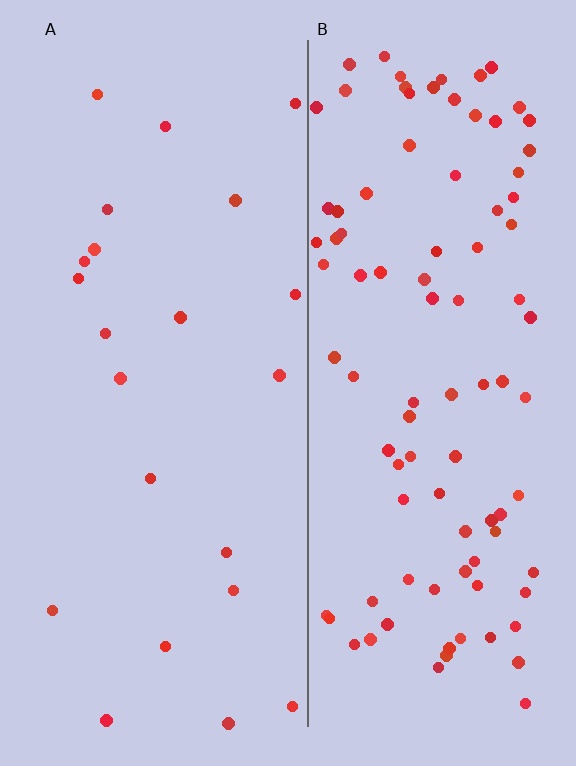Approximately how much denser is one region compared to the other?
Approximately 4.4× — region B over region A.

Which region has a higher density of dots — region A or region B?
B (the right).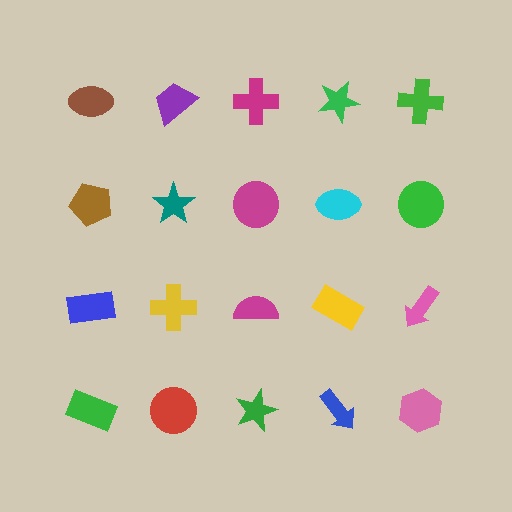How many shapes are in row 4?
5 shapes.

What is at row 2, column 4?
A cyan ellipse.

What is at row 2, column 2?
A teal star.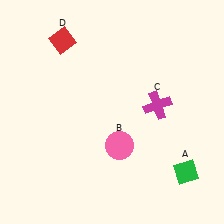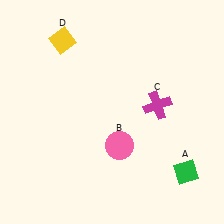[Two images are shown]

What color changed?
The diamond (D) changed from red in Image 1 to yellow in Image 2.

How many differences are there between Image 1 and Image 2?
There is 1 difference between the two images.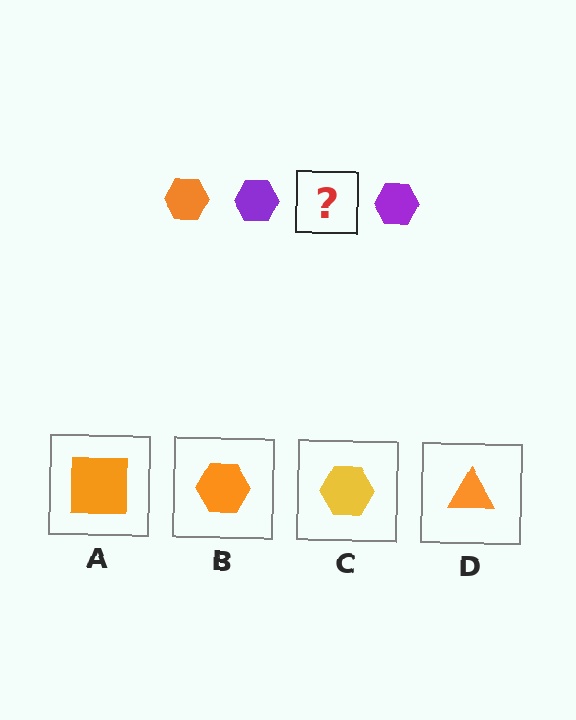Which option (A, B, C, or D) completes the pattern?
B.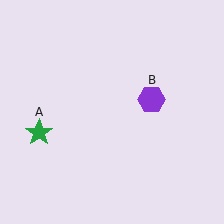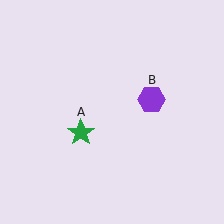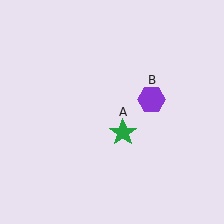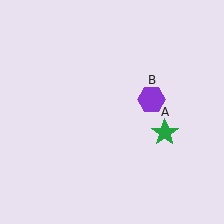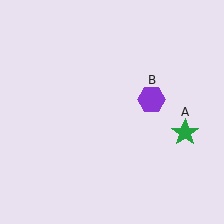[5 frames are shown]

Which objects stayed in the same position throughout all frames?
Purple hexagon (object B) remained stationary.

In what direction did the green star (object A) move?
The green star (object A) moved right.